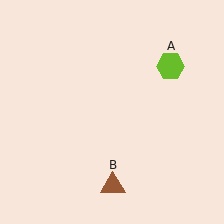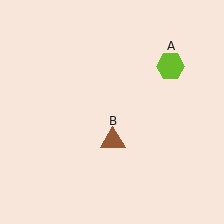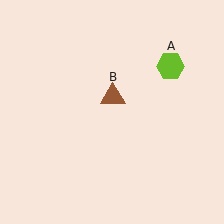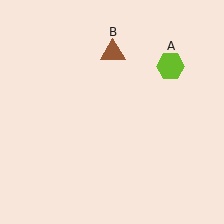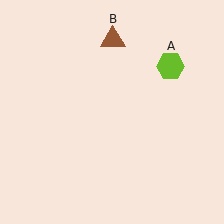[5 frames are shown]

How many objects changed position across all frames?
1 object changed position: brown triangle (object B).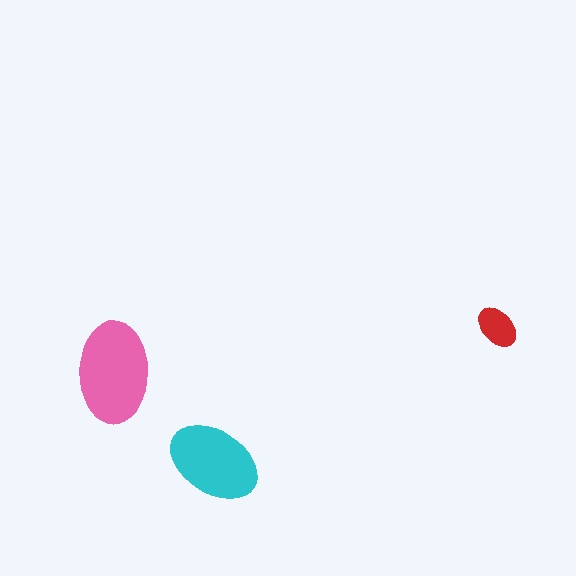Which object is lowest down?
The cyan ellipse is bottommost.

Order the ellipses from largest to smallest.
the pink one, the cyan one, the red one.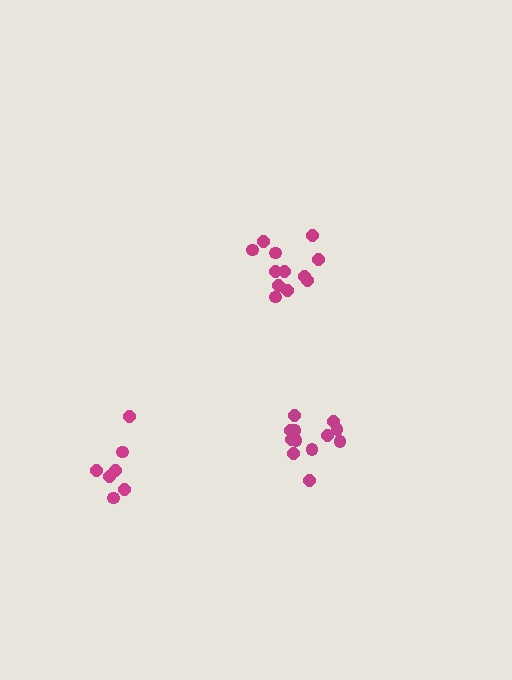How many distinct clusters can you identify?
There are 3 distinct clusters.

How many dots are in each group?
Group 1: 12 dots, Group 2: 12 dots, Group 3: 7 dots (31 total).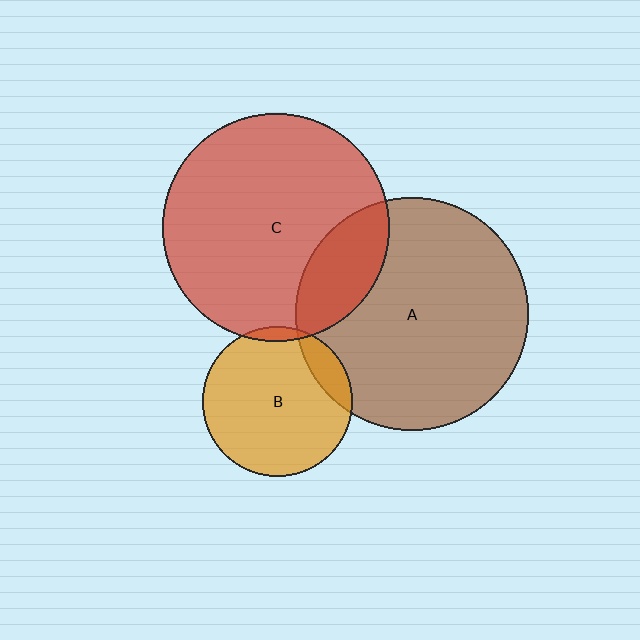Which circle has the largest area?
Circle A (brown).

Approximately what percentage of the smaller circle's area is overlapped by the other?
Approximately 5%.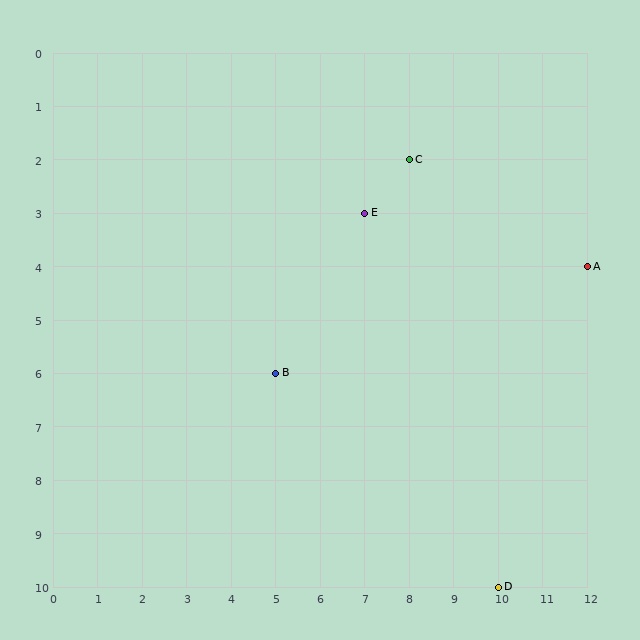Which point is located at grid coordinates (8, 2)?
Point C is at (8, 2).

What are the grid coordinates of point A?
Point A is at grid coordinates (12, 4).